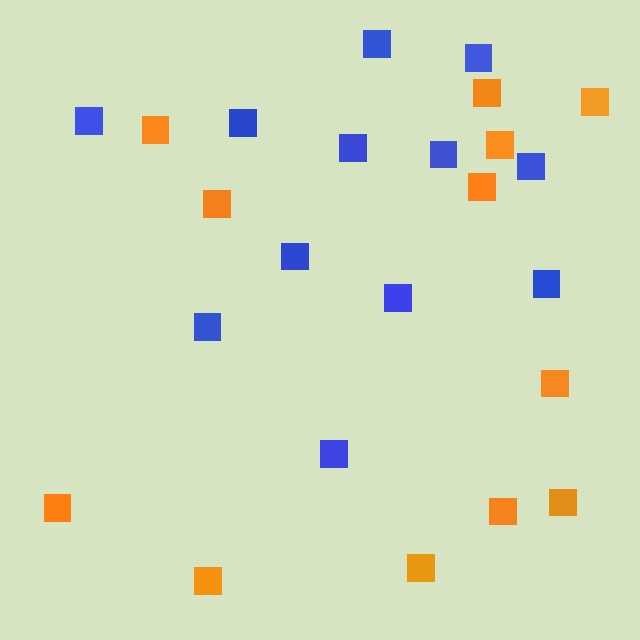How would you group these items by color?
There are 2 groups: one group of orange squares (12) and one group of blue squares (12).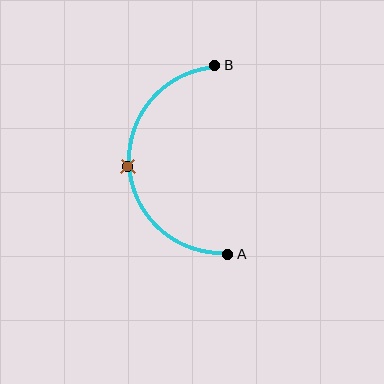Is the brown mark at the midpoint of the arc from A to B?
Yes. The brown mark lies on the arc at equal arc-length from both A and B — it is the arc midpoint.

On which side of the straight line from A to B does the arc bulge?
The arc bulges to the left of the straight line connecting A and B.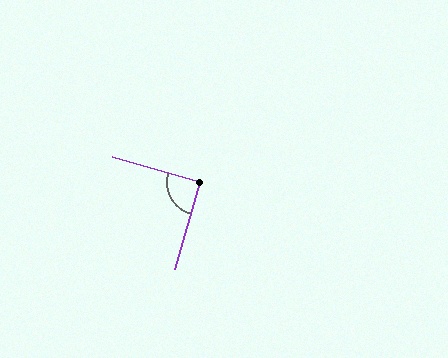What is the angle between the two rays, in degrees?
Approximately 90 degrees.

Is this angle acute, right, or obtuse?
It is approximately a right angle.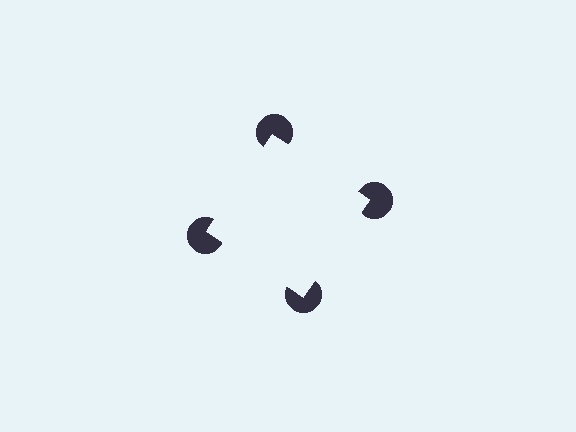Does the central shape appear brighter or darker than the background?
It typically appears slightly brighter than the background, even though no actual brightness change is drawn.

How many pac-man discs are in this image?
There are 4 — one at each vertex of the illusory square.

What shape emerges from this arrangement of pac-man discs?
An illusory square — its edges are inferred from the aligned wedge cuts in the pac-man discs, not physically drawn.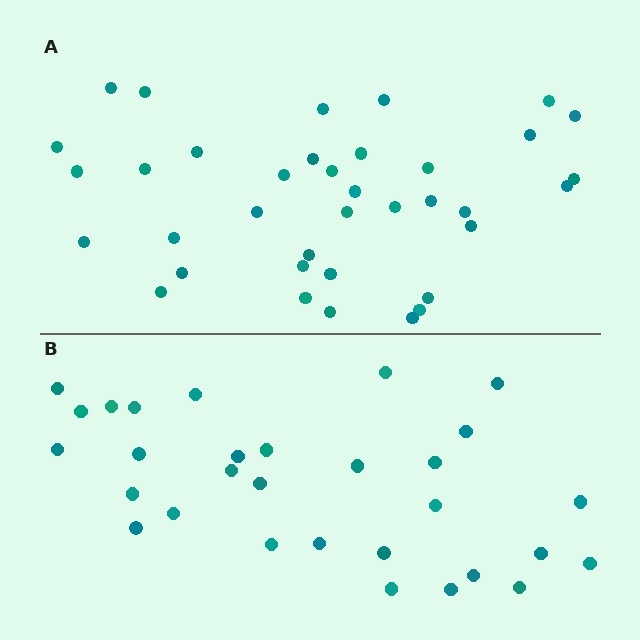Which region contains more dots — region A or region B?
Region A (the top region) has more dots.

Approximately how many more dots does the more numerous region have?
Region A has roughly 8 or so more dots than region B.